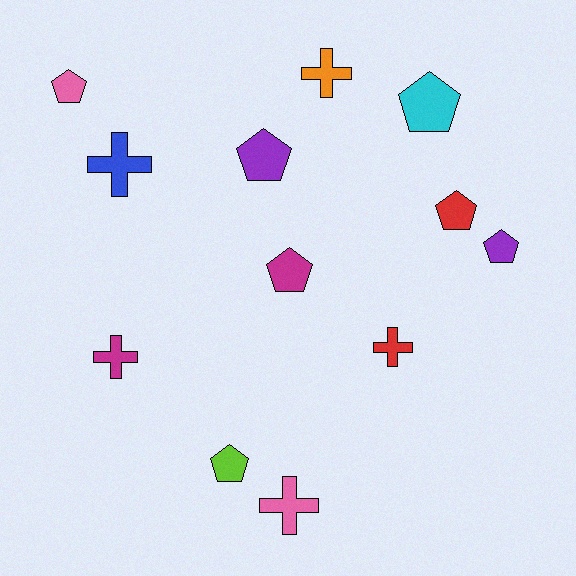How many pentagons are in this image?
There are 7 pentagons.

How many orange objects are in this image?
There is 1 orange object.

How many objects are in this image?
There are 12 objects.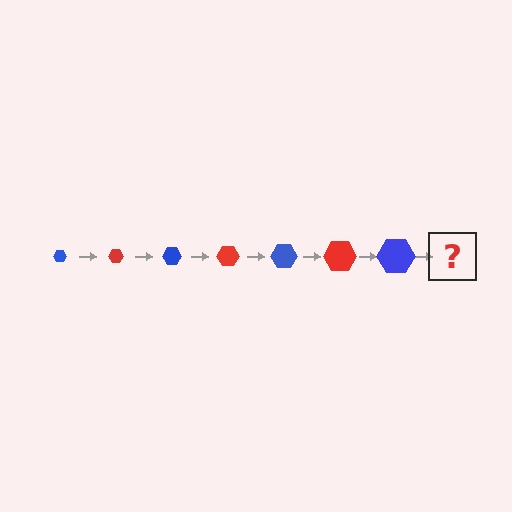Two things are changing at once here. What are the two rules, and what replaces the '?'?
The two rules are that the hexagon grows larger each step and the color cycles through blue and red. The '?' should be a red hexagon, larger than the previous one.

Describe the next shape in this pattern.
It should be a red hexagon, larger than the previous one.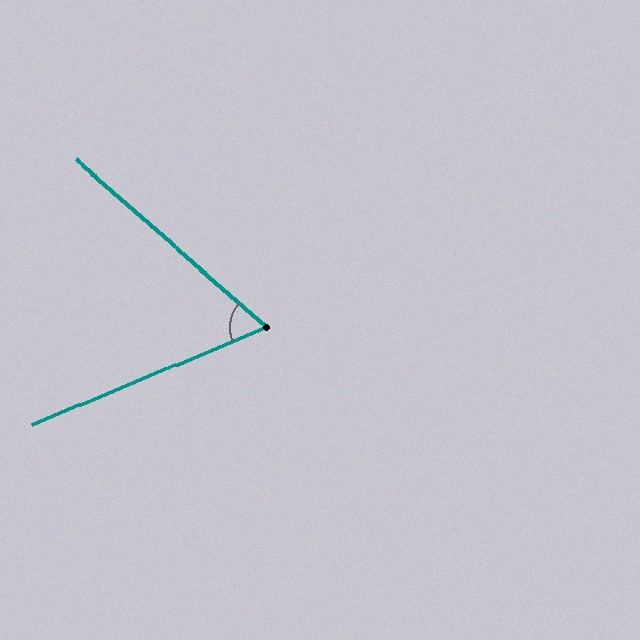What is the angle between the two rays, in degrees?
Approximately 64 degrees.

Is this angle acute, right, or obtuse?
It is acute.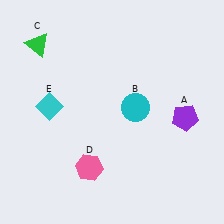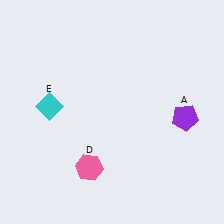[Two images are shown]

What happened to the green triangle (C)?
The green triangle (C) was removed in Image 2. It was in the top-left area of Image 1.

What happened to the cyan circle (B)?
The cyan circle (B) was removed in Image 2. It was in the top-right area of Image 1.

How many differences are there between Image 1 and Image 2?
There are 2 differences between the two images.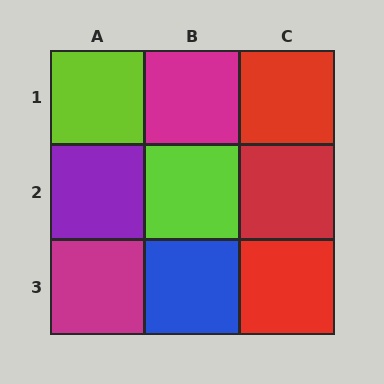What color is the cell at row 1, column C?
Red.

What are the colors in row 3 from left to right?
Magenta, blue, red.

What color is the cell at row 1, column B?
Magenta.